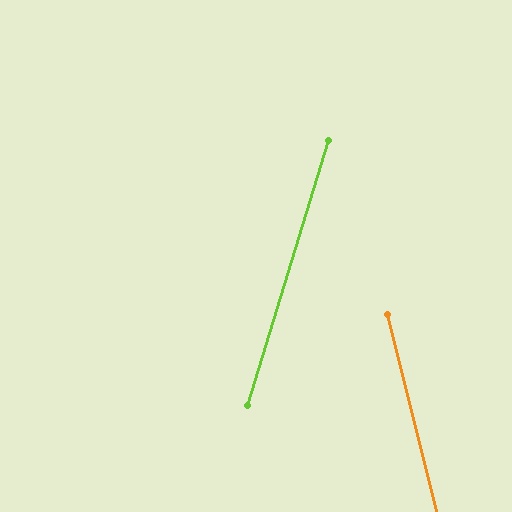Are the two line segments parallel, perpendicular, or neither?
Neither parallel nor perpendicular — they differ by about 31°.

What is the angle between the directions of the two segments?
Approximately 31 degrees.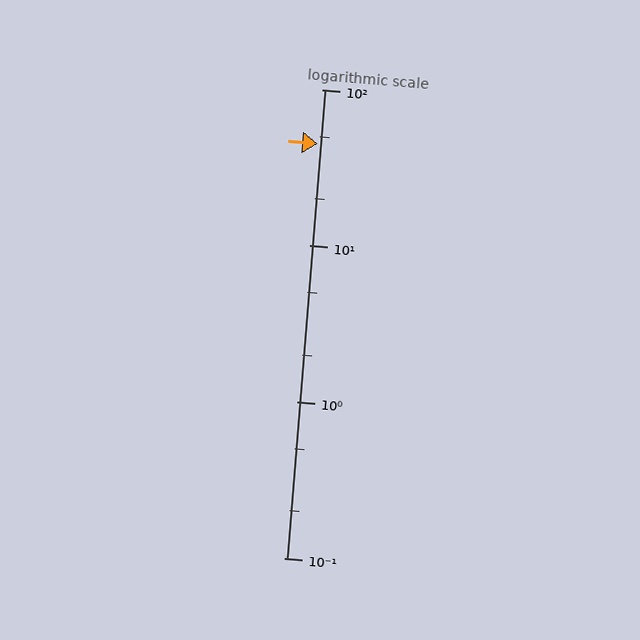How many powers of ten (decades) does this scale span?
The scale spans 3 decades, from 0.1 to 100.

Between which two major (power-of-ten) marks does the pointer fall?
The pointer is between 10 and 100.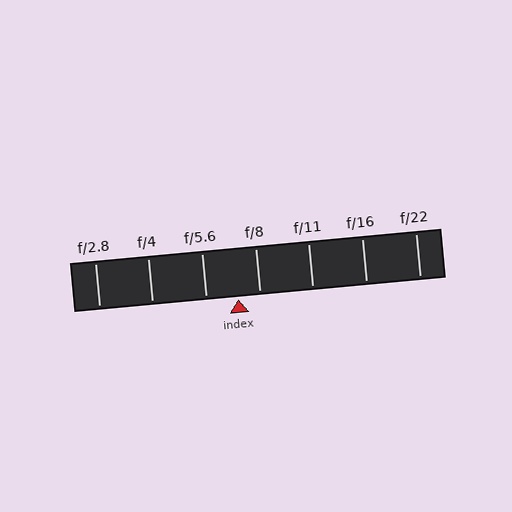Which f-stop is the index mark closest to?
The index mark is closest to f/8.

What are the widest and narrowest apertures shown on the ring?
The widest aperture shown is f/2.8 and the narrowest is f/22.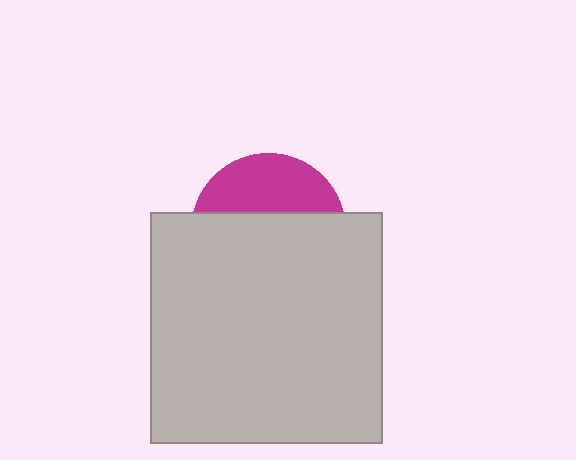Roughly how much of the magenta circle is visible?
A small part of it is visible (roughly 35%).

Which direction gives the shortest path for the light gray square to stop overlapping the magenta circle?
Moving down gives the shortest separation.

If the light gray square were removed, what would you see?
You would see the complete magenta circle.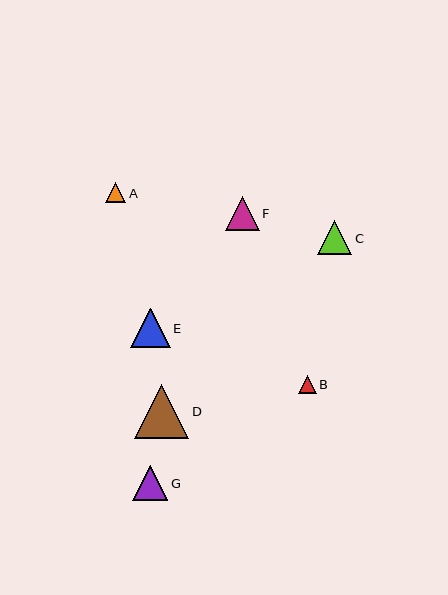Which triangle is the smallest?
Triangle B is the smallest with a size of approximately 18 pixels.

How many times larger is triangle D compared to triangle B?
Triangle D is approximately 3.1 times the size of triangle B.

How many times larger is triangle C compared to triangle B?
Triangle C is approximately 1.9 times the size of triangle B.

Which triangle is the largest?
Triangle D is the largest with a size of approximately 55 pixels.